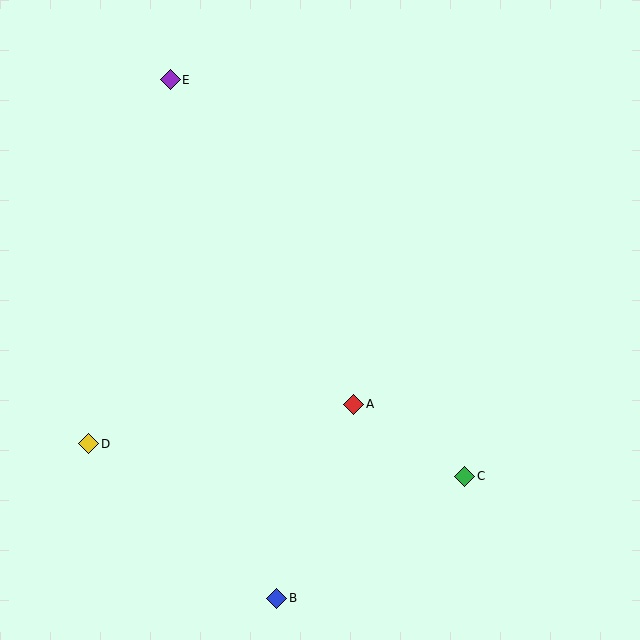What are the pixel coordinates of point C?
Point C is at (465, 476).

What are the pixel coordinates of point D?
Point D is at (89, 444).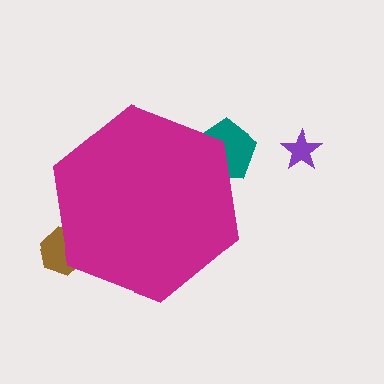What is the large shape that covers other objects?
A magenta hexagon.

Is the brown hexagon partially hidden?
Yes, the brown hexagon is partially hidden behind the magenta hexagon.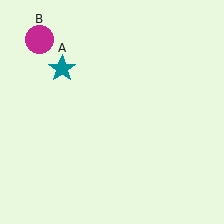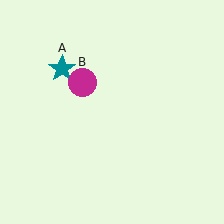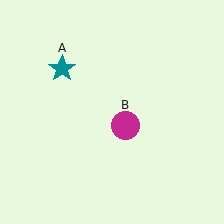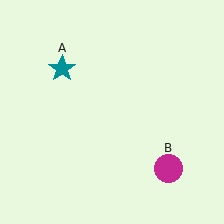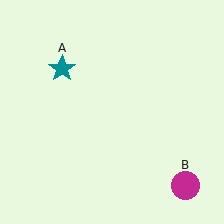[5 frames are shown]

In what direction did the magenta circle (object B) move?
The magenta circle (object B) moved down and to the right.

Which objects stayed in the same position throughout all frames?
Teal star (object A) remained stationary.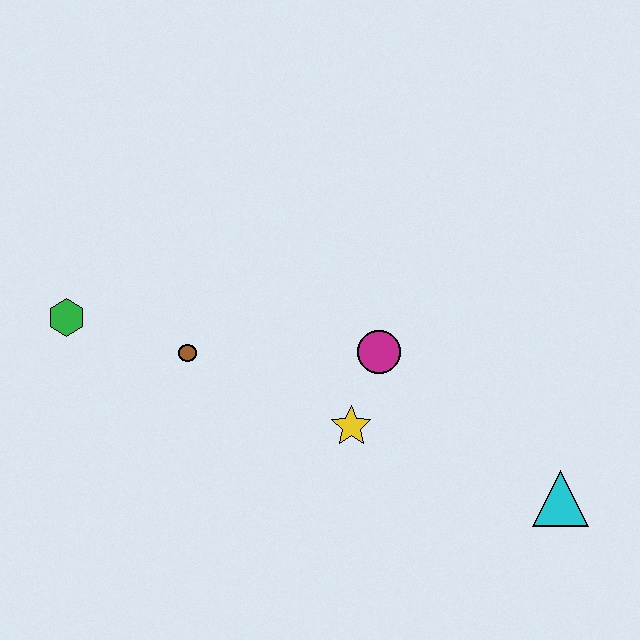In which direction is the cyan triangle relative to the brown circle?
The cyan triangle is to the right of the brown circle.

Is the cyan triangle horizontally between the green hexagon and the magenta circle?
No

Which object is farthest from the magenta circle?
The green hexagon is farthest from the magenta circle.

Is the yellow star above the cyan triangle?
Yes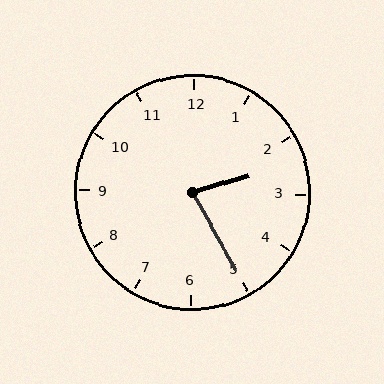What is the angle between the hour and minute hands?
Approximately 78 degrees.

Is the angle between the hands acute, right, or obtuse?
It is acute.